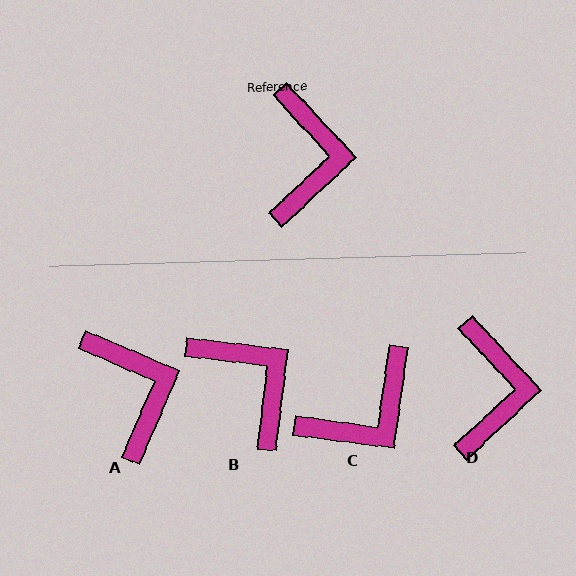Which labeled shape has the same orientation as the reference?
D.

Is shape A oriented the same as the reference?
No, it is off by about 24 degrees.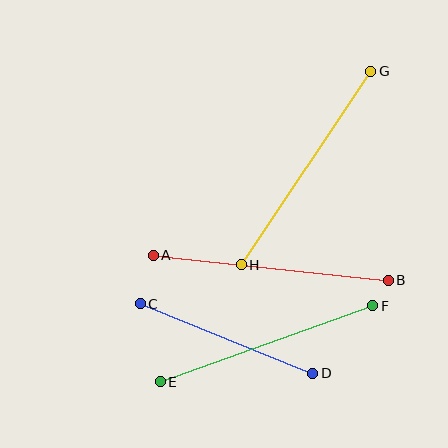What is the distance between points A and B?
The distance is approximately 236 pixels.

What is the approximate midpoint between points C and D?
The midpoint is at approximately (226, 339) pixels.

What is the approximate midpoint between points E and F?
The midpoint is at approximately (267, 344) pixels.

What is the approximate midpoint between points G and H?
The midpoint is at approximately (306, 168) pixels.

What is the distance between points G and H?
The distance is approximately 233 pixels.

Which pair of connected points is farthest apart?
Points A and B are farthest apart.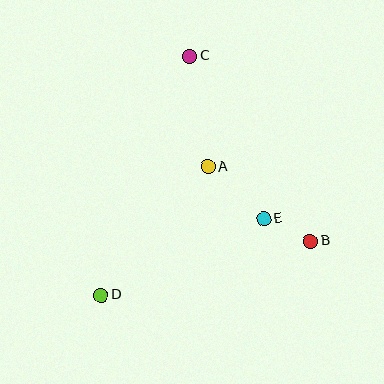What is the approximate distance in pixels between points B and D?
The distance between B and D is approximately 216 pixels.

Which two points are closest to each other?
Points B and E are closest to each other.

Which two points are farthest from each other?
Points C and D are farthest from each other.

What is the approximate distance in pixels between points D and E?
The distance between D and E is approximately 180 pixels.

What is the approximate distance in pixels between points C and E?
The distance between C and E is approximately 179 pixels.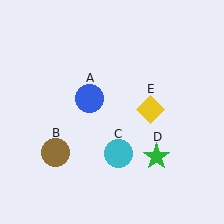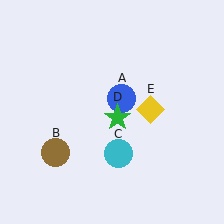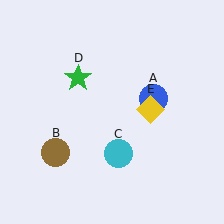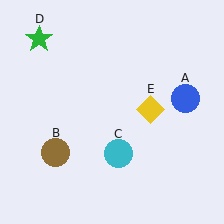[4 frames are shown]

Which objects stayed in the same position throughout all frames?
Brown circle (object B) and cyan circle (object C) and yellow diamond (object E) remained stationary.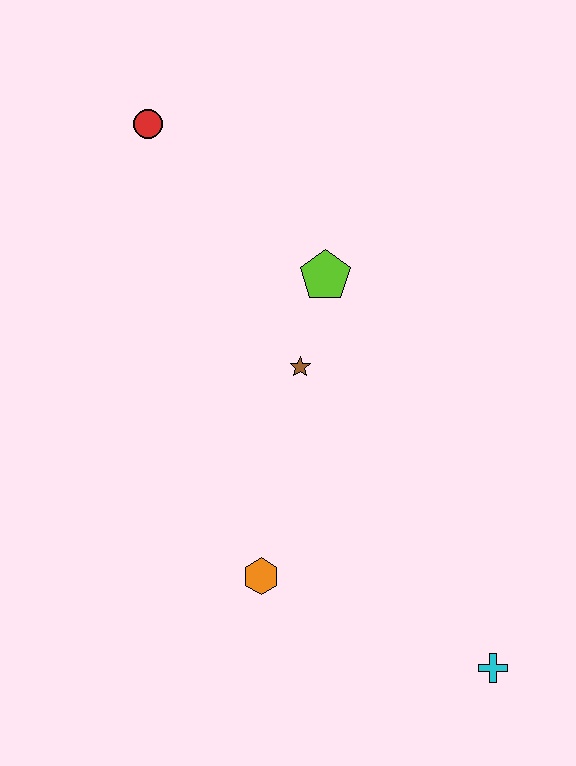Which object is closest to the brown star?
The lime pentagon is closest to the brown star.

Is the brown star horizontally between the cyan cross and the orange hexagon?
Yes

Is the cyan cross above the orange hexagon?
No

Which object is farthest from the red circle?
The cyan cross is farthest from the red circle.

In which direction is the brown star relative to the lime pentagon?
The brown star is below the lime pentagon.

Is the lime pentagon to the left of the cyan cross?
Yes